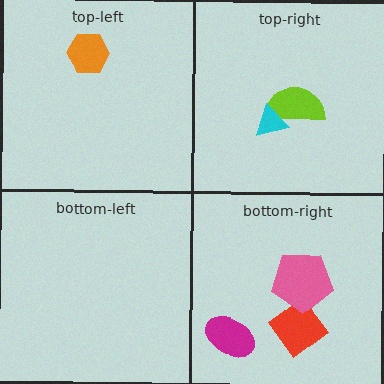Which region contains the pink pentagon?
The bottom-right region.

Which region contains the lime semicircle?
The top-right region.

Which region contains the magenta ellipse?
The bottom-right region.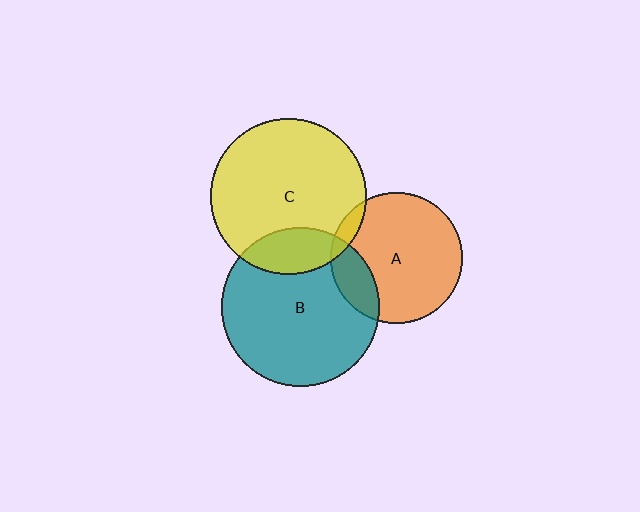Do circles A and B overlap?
Yes.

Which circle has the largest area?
Circle B (teal).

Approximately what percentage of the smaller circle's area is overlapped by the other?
Approximately 20%.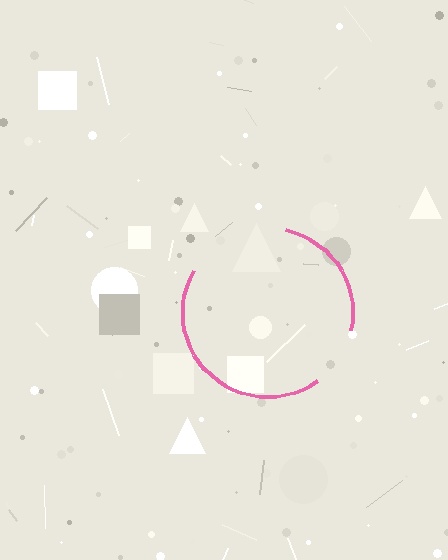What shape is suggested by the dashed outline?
The dashed outline suggests a circle.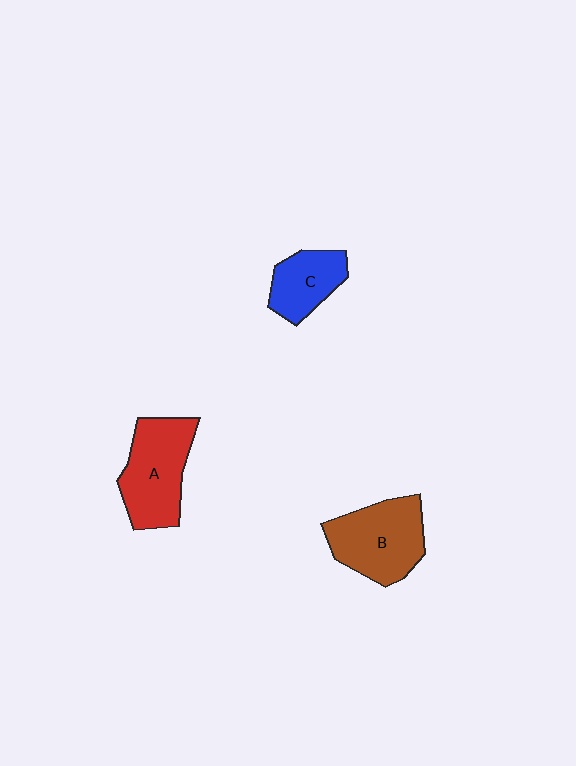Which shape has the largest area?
Shape B (brown).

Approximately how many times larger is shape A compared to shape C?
Approximately 1.5 times.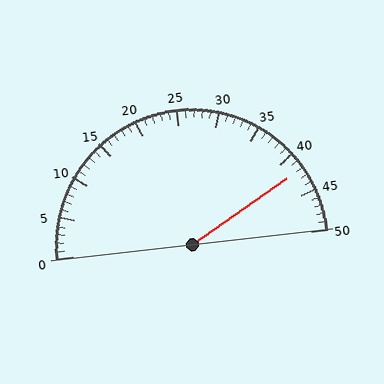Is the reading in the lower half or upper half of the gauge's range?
The reading is in the upper half of the range (0 to 50).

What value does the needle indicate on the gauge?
The needle indicates approximately 42.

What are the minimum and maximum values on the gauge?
The gauge ranges from 0 to 50.